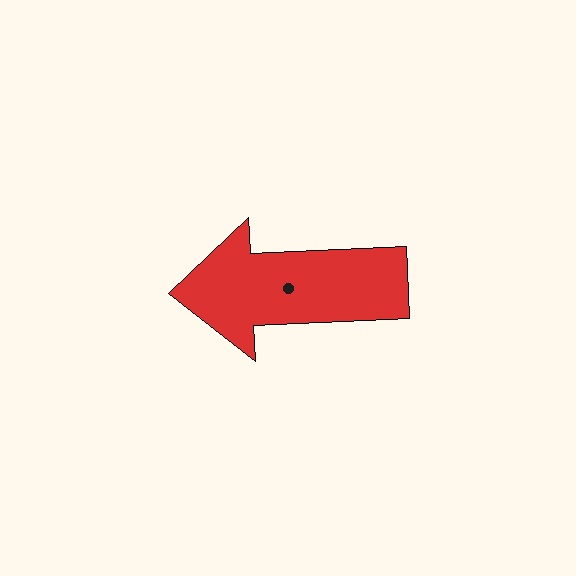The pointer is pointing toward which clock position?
Roughly 9 o'clock.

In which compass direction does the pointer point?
West.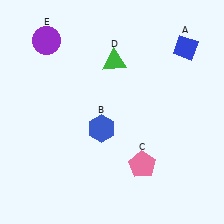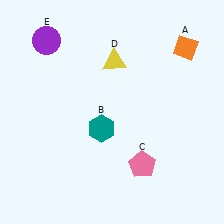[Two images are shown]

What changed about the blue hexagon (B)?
In Image 1, B is blue. In Image 2, it changed to teal.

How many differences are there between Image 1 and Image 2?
There are 3 differences between the two images.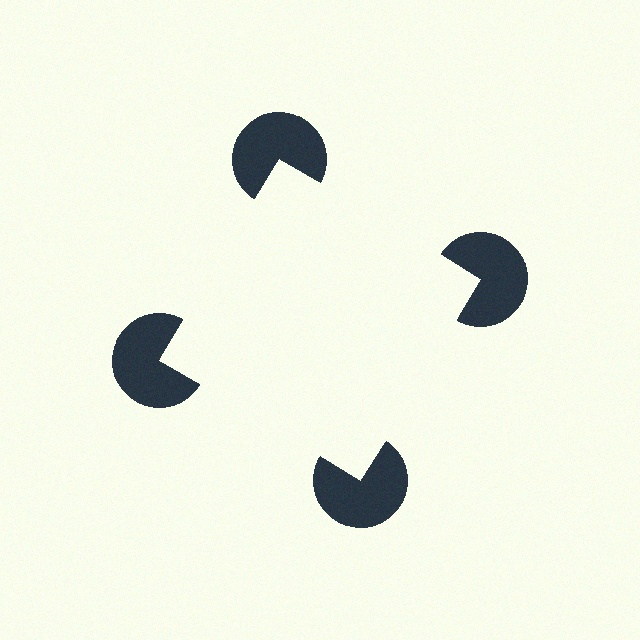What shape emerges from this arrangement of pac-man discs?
An illusory square — its edges are inferred from the aligned wedge cuts in the pac-man discs, not physically drawn.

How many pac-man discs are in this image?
There are 4 — one at each vertex of the illusory square.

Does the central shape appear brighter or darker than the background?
It typically appears slightly brighter than the background, even though no actual brightness change is drawn.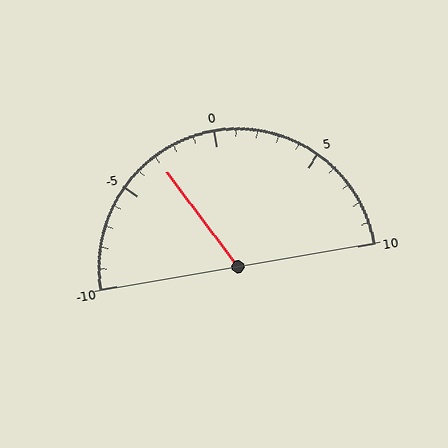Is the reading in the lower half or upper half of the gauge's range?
The reading is in the lower half of the range (-10 to 10).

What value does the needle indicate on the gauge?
The needle indicates approximately -3.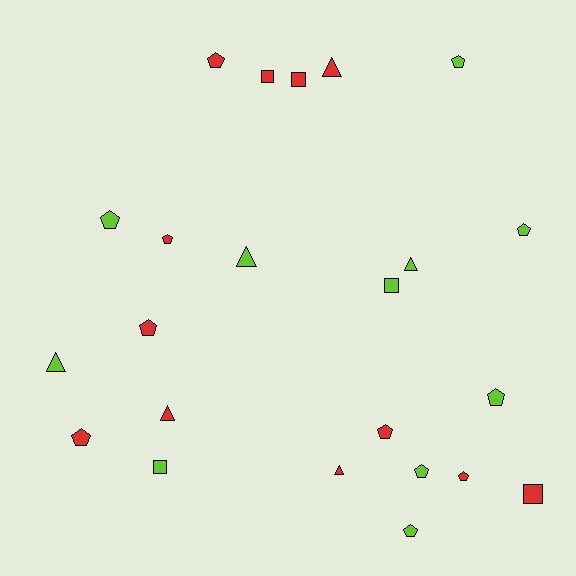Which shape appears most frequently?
Pentagon, with 12 objects.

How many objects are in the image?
There are 23 objects.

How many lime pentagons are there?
There are 6 lime pentagons.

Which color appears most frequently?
Red, with 12 objects.